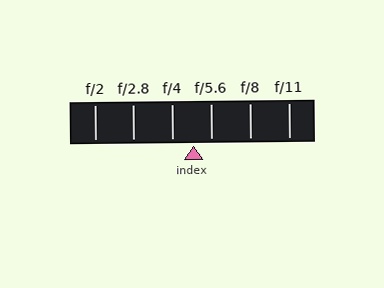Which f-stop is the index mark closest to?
The index mark is closest to f/5.6.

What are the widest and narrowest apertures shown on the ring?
The widest aperture shown is f/2 and the narrowest is f/11.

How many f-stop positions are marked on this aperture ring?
There are 6 f-stop positions marked.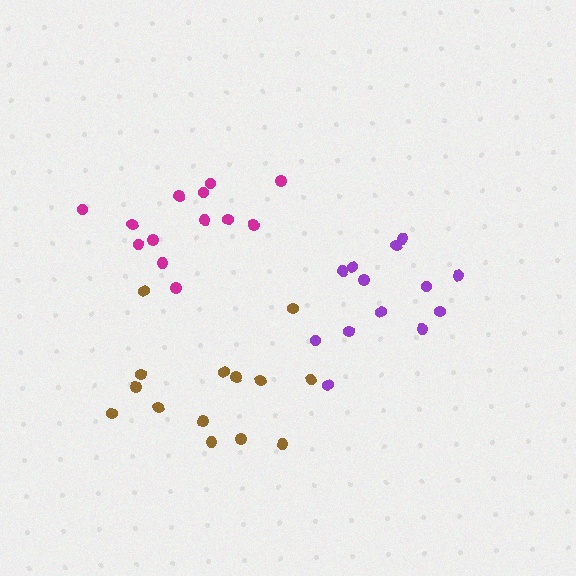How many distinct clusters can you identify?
There are 3 distinct clusters.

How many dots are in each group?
Group 1: 13 dots, Group 2: 14 dots, Group 3: 13 dots (40 total).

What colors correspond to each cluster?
The clusters are colored: magenta, brown, purple.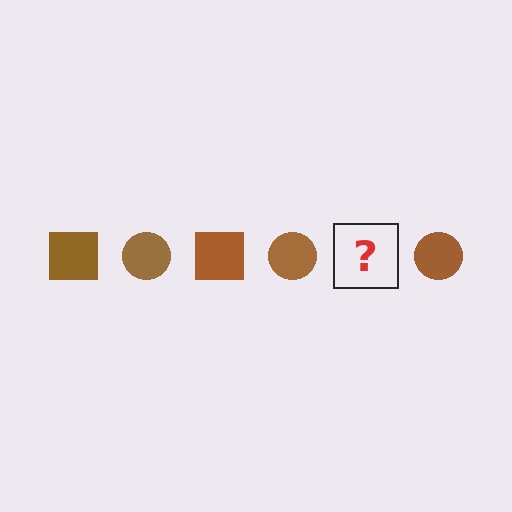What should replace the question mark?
The question mark should be replaced with a brown square.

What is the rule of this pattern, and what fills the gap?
The rule is that the pattern cycles through square, circle shapes in brown. The gap should be filled with a brown square.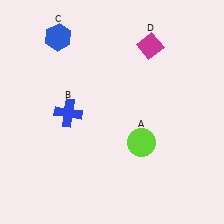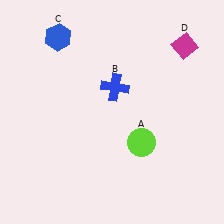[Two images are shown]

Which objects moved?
The objects that moved are: the blue cross (B), the magenta diamond (D).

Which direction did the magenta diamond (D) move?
The magenta diamond (D) moved right.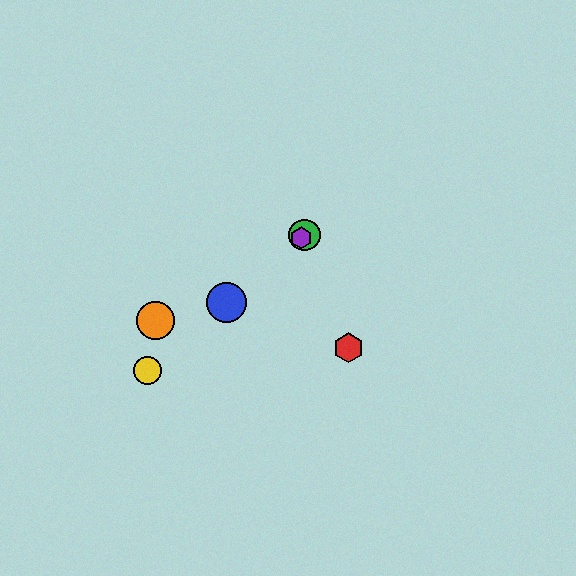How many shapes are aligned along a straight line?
4 shapes (the blue circle, the green circle, the yellow circle, the purple hexagon) are aligned along a straight line.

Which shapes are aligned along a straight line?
The blue circle, the green circle, the yellow circle, the purple hexagon are aligned along a straight line.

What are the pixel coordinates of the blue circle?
The blue circle is at (226, 303).